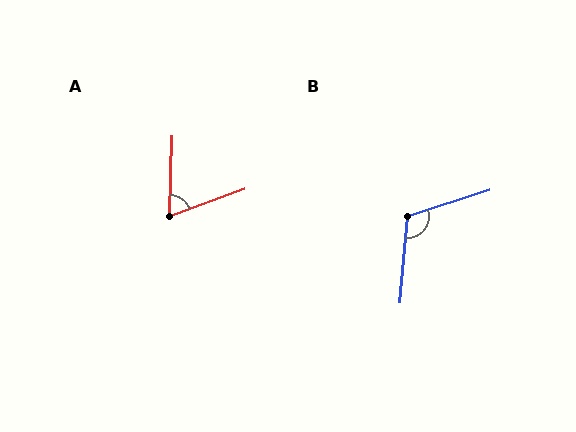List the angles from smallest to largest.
A (69°), B (113°).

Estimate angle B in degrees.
Approximately 113 degrees.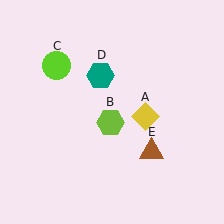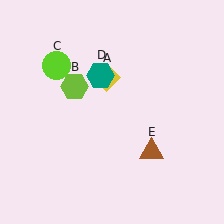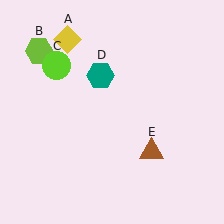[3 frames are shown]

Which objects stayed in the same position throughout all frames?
Lime circle (object C) and teal hexagon (object D) and brown triangle (object E) remained stationary.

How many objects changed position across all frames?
2 objects changed position: yellow diamond (object A), lime hexagon (object B).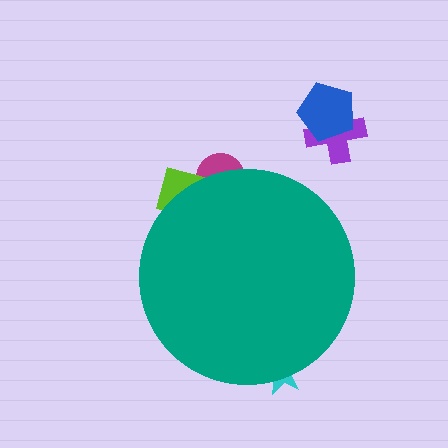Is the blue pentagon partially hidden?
No, the blue pentagon is fully visible.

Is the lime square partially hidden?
Yes, the lime square is partially hidden behind the teal circle.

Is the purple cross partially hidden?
No, the purple cross is fully visible.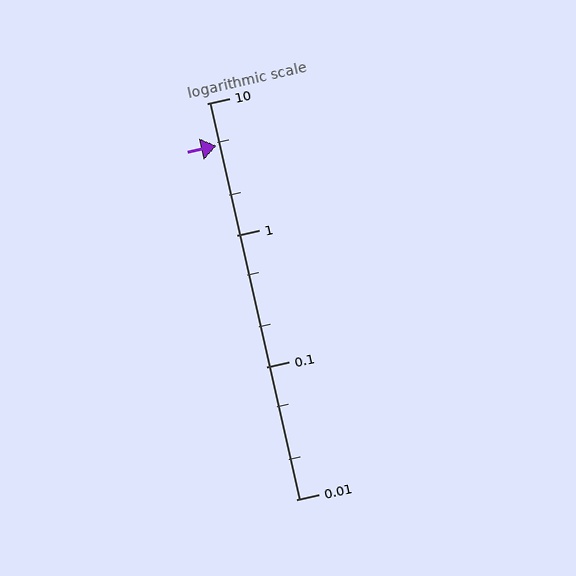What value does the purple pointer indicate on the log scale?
The pointer indicates approximately 4.8.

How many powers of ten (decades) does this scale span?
The scale spans 3 decades, from 0.01 to 10.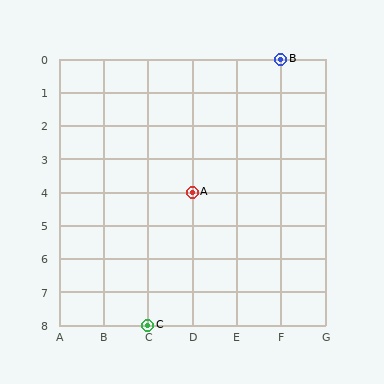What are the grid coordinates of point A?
Point A is at grid coordinates (D, 4).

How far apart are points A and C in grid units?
Points A and C are 1 column and 4 rows apart (about 4.1 grid units diagonally).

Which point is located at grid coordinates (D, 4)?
Point A is at (D, 4).